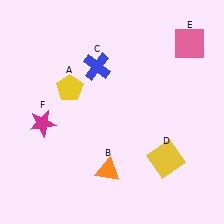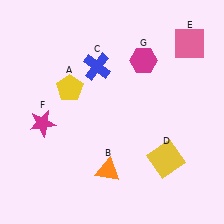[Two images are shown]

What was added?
A magenta hexagon (G) was added in Image 2.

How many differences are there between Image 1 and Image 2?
There is 1 difference between the two images.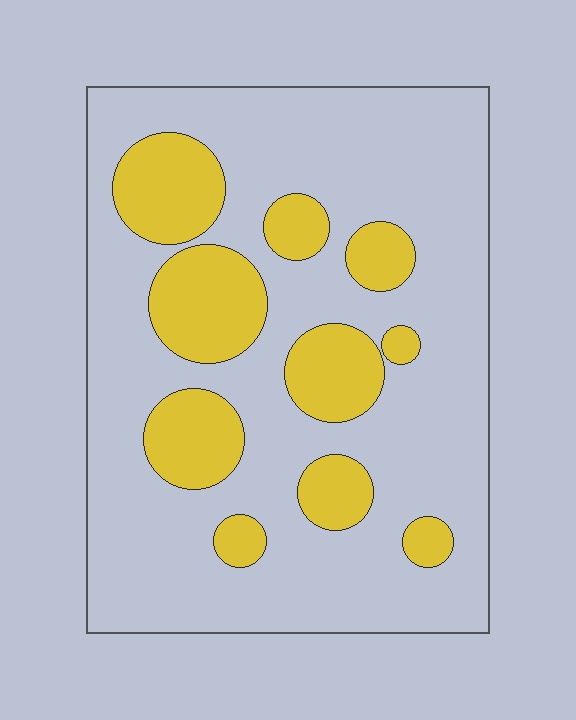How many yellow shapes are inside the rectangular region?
10.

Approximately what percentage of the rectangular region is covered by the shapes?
Approximately 25%.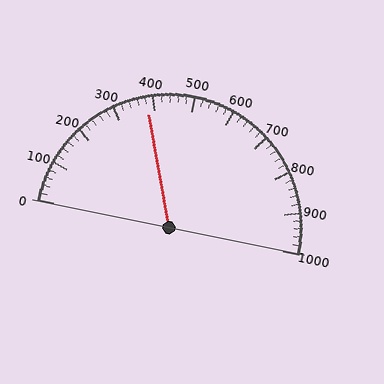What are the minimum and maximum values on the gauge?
The gauge ranges from 0 to 1000.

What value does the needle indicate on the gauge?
The needle indicates approximately 380.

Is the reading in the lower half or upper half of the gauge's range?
The reading is in the lower half of the range (0 to 1000).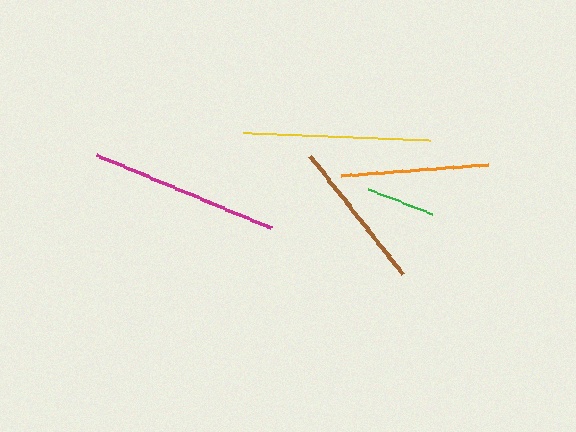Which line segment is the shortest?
The green line is the shortest at approximately 69 pixels.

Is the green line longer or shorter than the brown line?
The brown line is longer than the green line.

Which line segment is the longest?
The magenta line is the longest at approximately 189 pixels.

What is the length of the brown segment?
The brown segment is approximately 150 pixels long.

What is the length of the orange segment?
The orange segment is approximately 148 pixels long.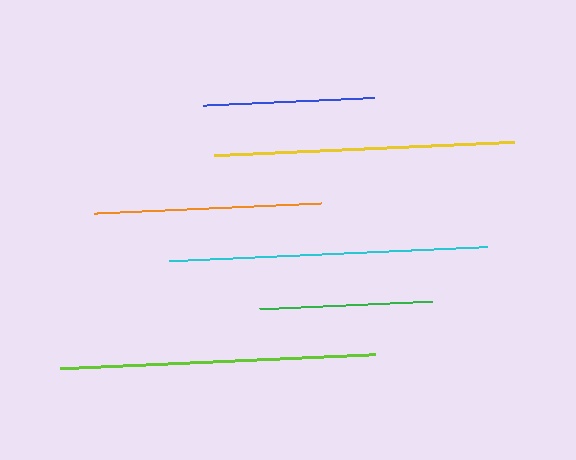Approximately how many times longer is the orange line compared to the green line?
The orange line is approximately 1.3 times the length of the green line.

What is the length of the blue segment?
The blue segment is approximately 171 pixels long.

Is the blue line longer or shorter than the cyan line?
The cyan line is longer than the blue line.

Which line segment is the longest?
The cyan line is the longest at approximately 318 pixels.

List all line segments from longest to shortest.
From longest to shortest: cyan, lime, yellow, orange, green, blue.